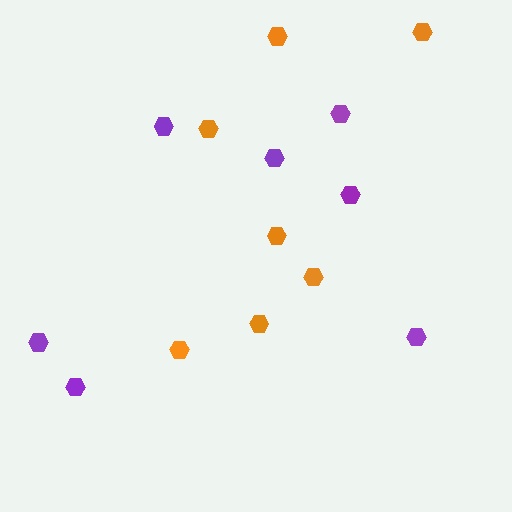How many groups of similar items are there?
There are 2 groups: one group of purple hexagons (7) and one group of orange hexagons (7).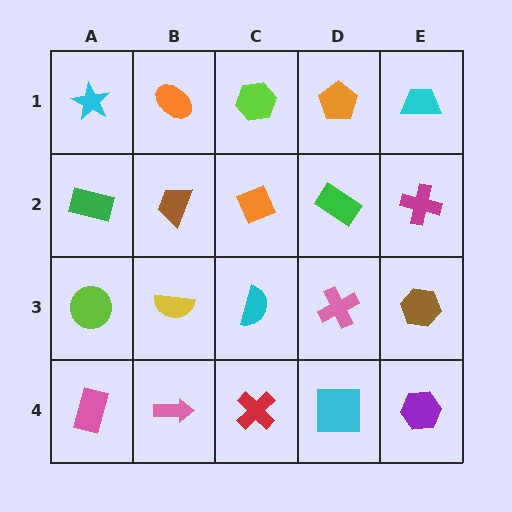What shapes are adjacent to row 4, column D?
A pink cross (row 3, column D), a red cross (row 4, column C), a purple hexagon (row 4, column E).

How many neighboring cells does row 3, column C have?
4.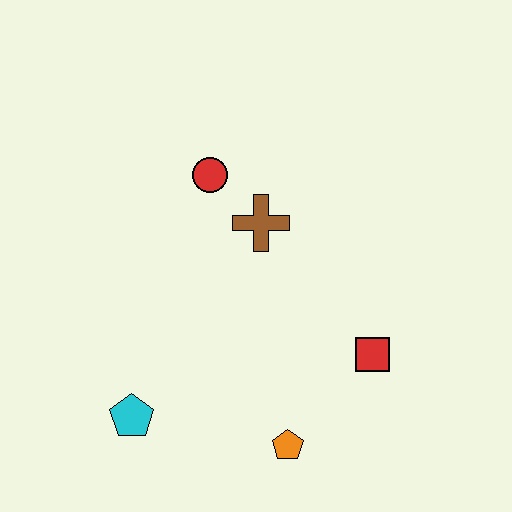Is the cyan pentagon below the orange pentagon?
No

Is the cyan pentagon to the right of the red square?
No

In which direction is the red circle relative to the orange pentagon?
The red circle is above the orange pentagon.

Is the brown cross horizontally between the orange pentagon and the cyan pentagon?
Yes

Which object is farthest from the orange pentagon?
The red circle is farthest from the orange pentagon.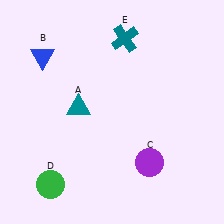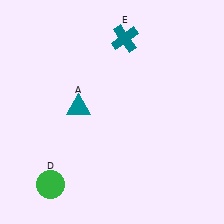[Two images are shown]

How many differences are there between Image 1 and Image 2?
There are 2 differences between the two images.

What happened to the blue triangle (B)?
The blue triangle (B) was removed in Image 2. It was in the top-left area of Image 1.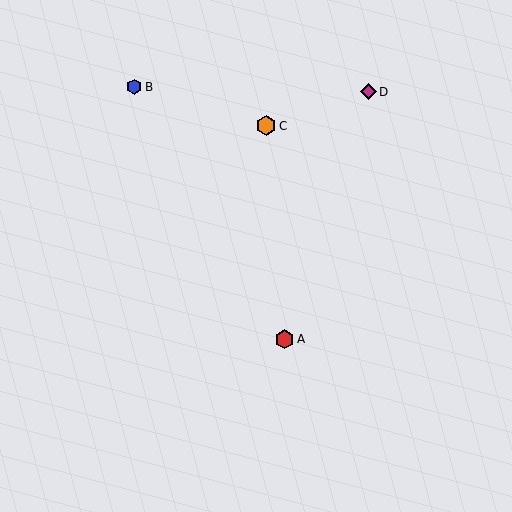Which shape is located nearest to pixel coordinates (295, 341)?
The red hexagon (labeled A) at (285, 339) is nearest to that location.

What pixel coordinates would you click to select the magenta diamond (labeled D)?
Click at (368, 92) to select the magenta diamond D.